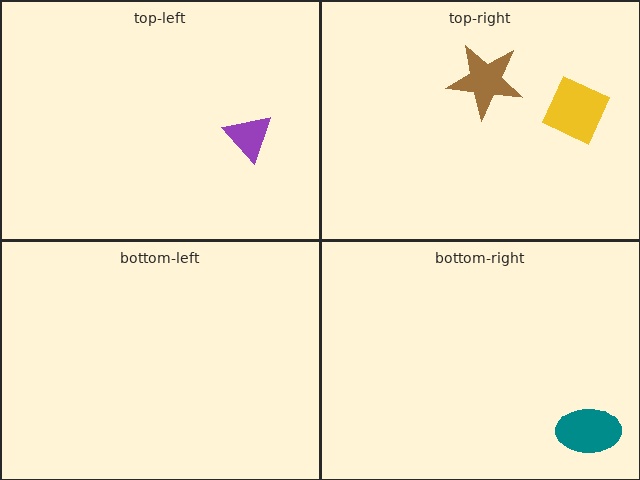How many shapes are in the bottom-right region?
1.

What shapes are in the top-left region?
The purple triangle.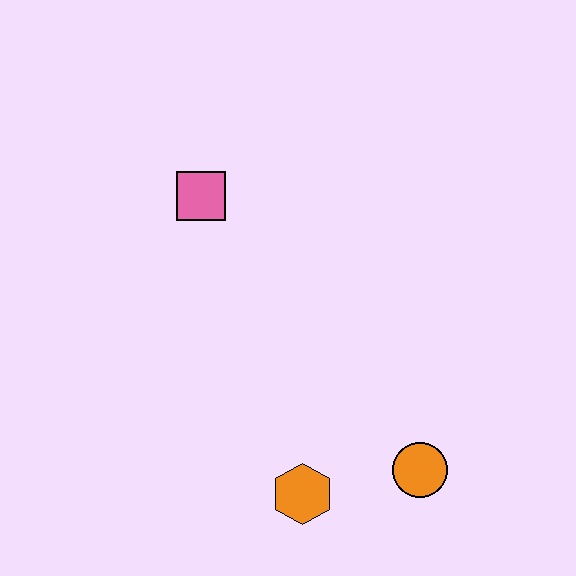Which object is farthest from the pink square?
The orange circle is farthest from the pink square.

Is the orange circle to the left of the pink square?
No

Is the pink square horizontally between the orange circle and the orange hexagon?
No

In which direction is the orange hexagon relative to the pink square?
The orange hexagon is below the pink square.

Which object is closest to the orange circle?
The orange hexagon is closest to the orange circle.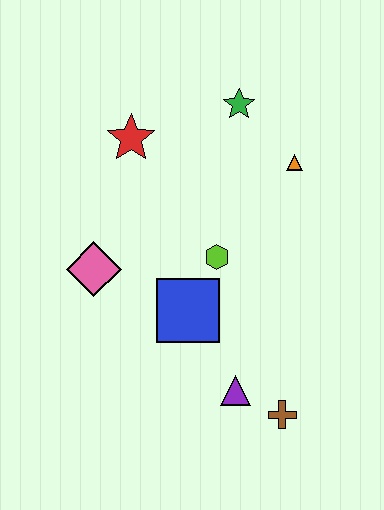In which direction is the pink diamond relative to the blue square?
The pink diamond is to the left of the blue square.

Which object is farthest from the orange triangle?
The brown cross is farthest from the orange triangle.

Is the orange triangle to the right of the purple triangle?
Yes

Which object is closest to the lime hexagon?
The blue square is closest to the lime hexagon.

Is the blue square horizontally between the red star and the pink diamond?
No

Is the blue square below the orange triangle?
Yes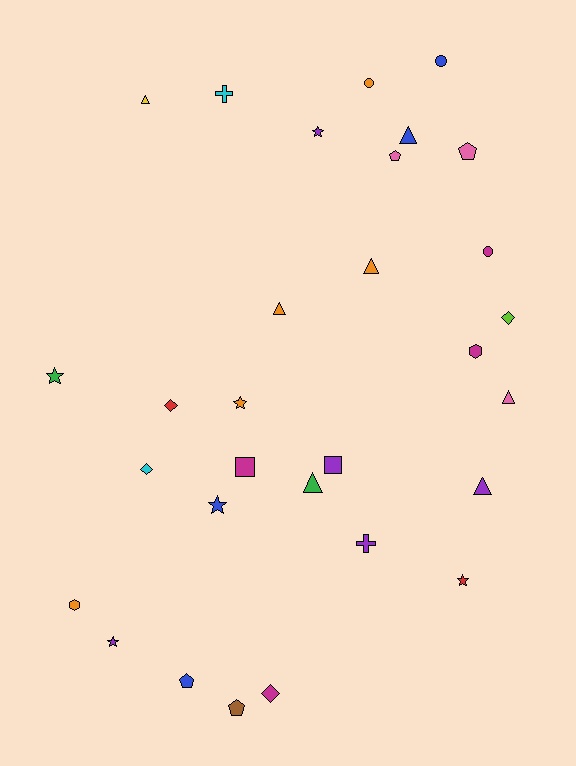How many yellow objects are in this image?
There is 1 yellow object.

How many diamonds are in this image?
There are 4 diamonds.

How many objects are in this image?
There are 30 objects.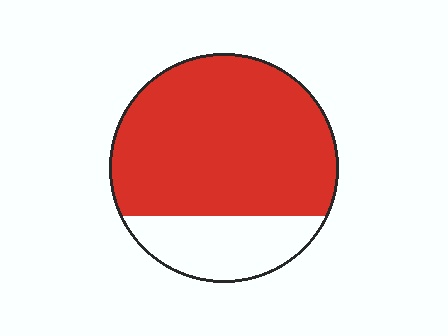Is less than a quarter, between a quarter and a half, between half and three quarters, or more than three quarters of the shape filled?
More than three quarters.